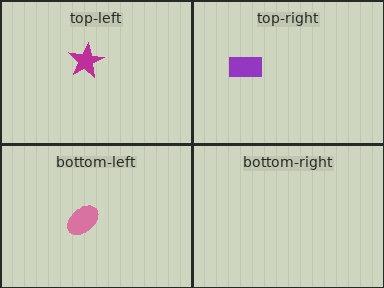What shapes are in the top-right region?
The purple rectangle.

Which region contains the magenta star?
The top-left region.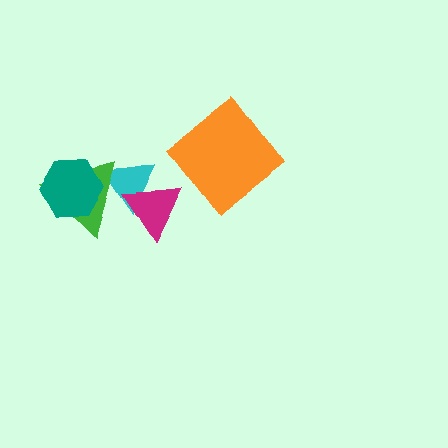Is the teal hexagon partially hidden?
No, no other shape covers it.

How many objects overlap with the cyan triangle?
2 objects overlap with the cyan triangle.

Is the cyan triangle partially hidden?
Yes, it is partially covered by another shape.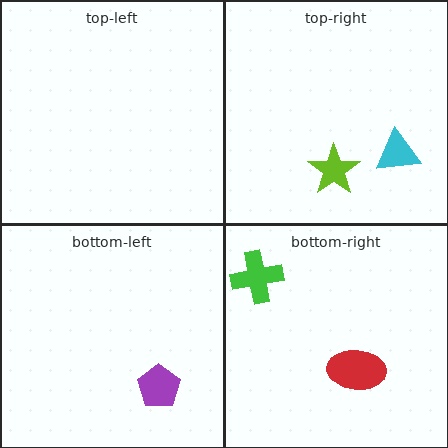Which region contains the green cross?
The bottom-right region.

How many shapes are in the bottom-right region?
2.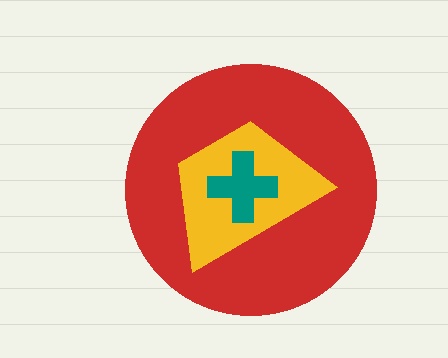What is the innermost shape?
The teal cross.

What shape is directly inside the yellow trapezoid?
The teal cross.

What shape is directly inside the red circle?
The yellow trapezoid.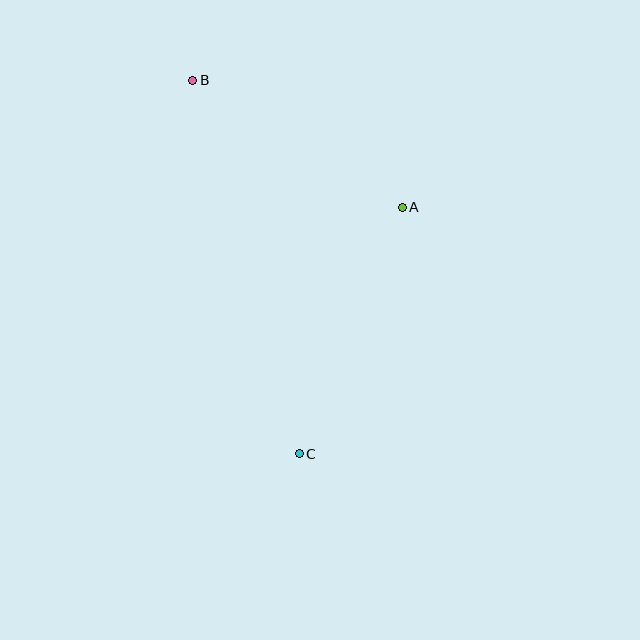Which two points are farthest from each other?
Points B and C are farthest from each other.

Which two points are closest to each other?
Points A and B are closest to each other.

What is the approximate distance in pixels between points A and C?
The distance between A and C is approximately 267 pixels.